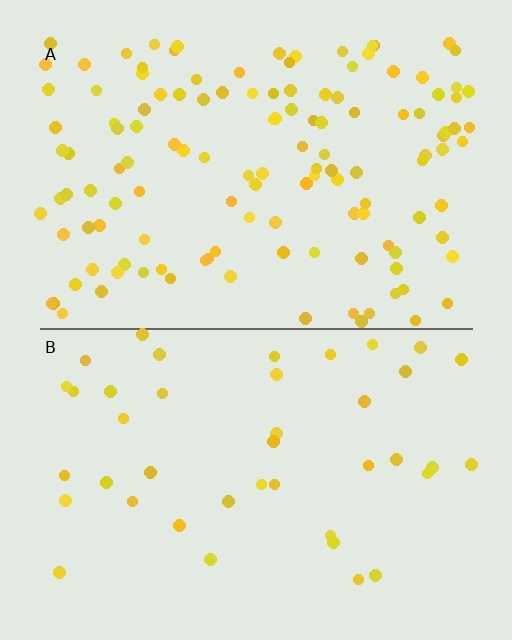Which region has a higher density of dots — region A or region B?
A (the top).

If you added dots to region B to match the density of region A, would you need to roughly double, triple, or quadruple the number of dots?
Approximately triple.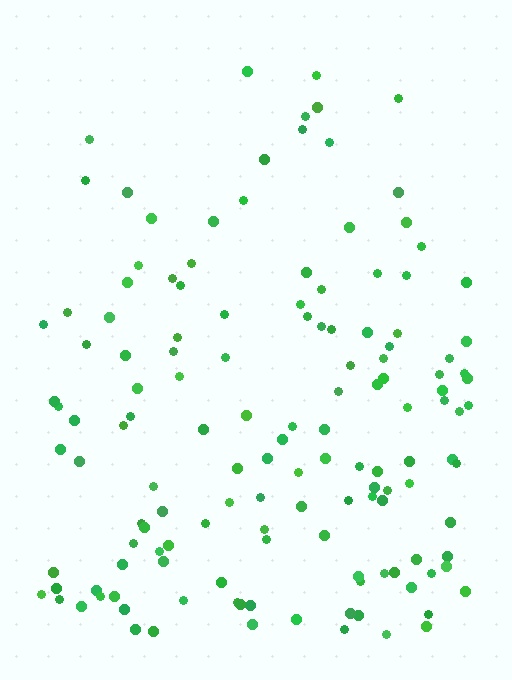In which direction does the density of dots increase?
From top to bottom, with the bottom side densest.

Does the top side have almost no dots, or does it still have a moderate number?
Still a moderate number, just noticeably fewer than the bottom.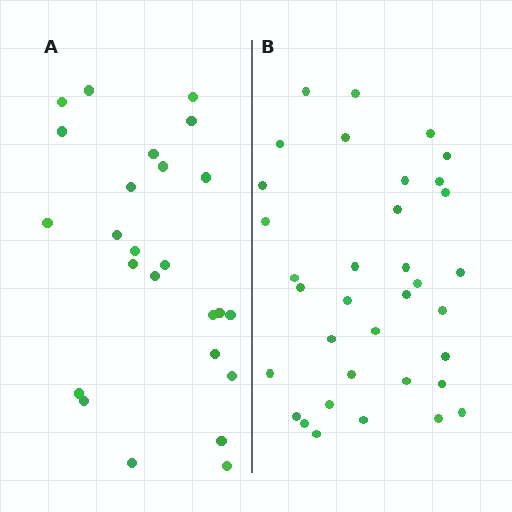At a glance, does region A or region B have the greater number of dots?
Region B (the right region) has more dots.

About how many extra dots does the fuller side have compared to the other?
Region B has roughly 10 or so more dots than region A.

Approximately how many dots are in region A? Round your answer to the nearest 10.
About 20 dots. (The exact count is 25, which rounds to 20.)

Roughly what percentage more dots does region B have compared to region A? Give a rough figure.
About 40% more.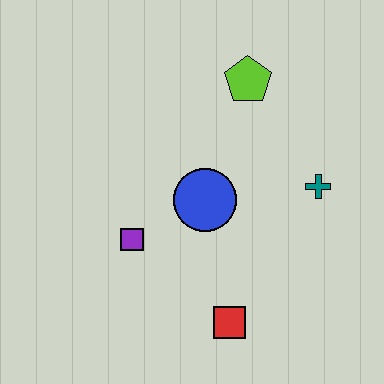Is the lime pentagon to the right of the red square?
Yes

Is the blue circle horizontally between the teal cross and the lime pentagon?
No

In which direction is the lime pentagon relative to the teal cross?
The lime pentagon is above the teal cross.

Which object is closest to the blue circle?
The purple square is closest to the blue circle.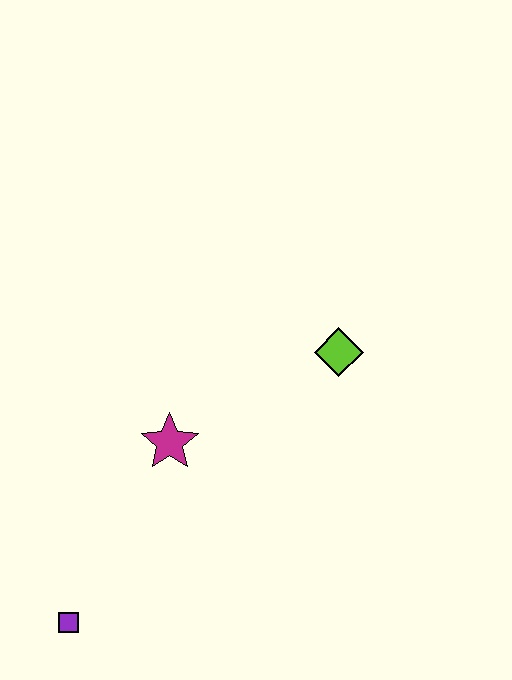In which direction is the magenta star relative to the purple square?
The magenta star is above the purple square.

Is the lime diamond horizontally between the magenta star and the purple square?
No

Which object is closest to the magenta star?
The lime diamond is closest to the magenta star.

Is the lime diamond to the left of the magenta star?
No